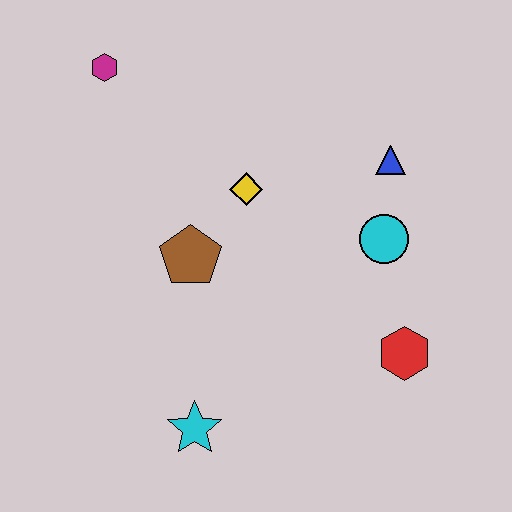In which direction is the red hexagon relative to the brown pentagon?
The red hexagon is to the right of the brown pentagon.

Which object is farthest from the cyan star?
The magenta hexagon is farthest from the cyan star.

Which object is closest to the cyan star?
The brown pentagon is closest to the cyan star.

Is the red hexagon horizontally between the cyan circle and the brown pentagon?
No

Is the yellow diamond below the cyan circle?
No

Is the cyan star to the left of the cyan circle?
Yes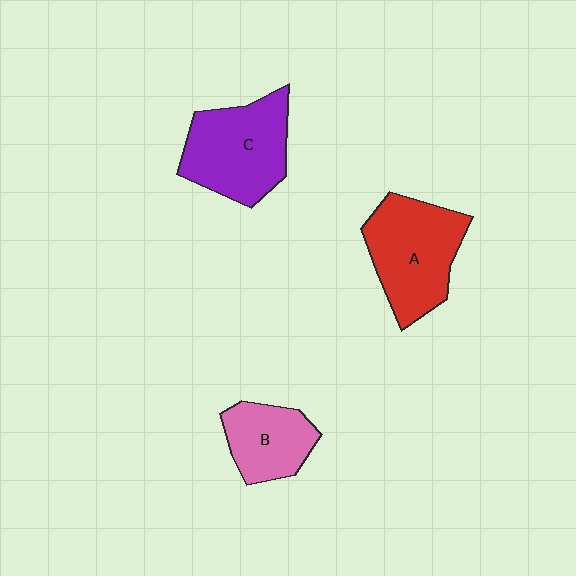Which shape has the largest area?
Shape A (red).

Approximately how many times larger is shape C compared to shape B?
Approximately 1.5 times.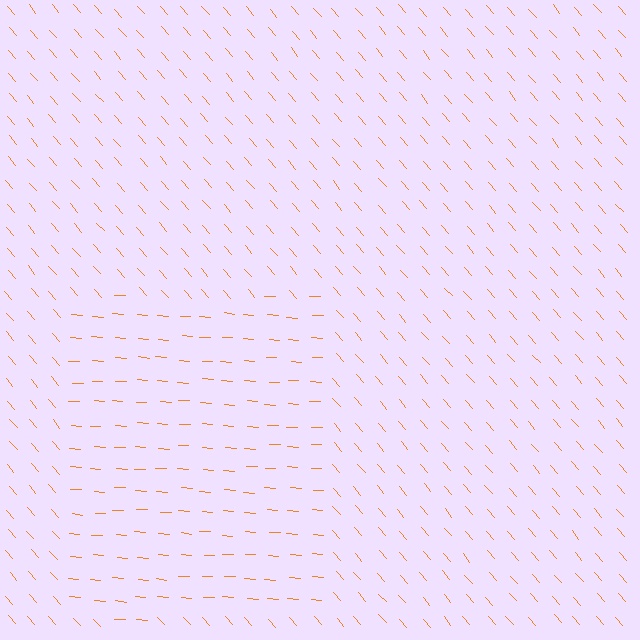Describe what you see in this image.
The image is filled with small orange line segments. A rectangle region in the image has lines oriented differently from the surrounding lines, creating a visible texture boundary.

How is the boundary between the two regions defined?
The boundary is defined purely by a change in line orientation (approximately 45 degrees difference). All lines are the same color and thickness.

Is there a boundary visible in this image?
Yes, there is a texture boundary formed by a change in line orientation.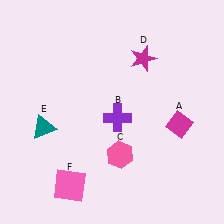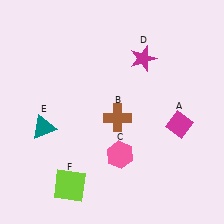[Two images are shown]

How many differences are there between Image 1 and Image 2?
There are 2 differences between the two images.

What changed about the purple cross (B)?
In Image 1, B is purple. In Image 2, it changed to brown.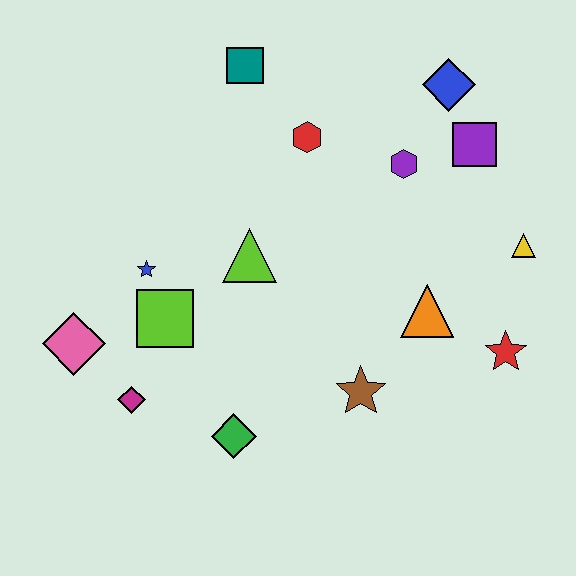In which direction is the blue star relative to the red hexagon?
The blue star is to the left of the red hexagon.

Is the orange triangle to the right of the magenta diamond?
Yes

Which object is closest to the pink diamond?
The magenta diamond is closest to the pink diamond.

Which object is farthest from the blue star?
The yellow triangle is farthest from the blue star.